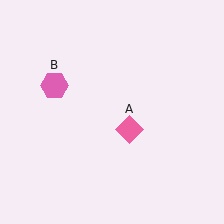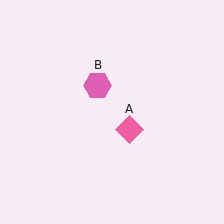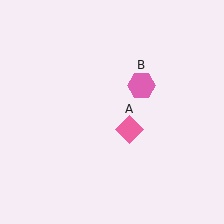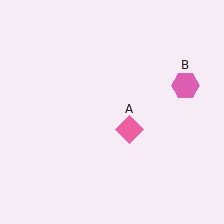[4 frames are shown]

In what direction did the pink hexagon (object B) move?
The pink hexagon (object B) moved right.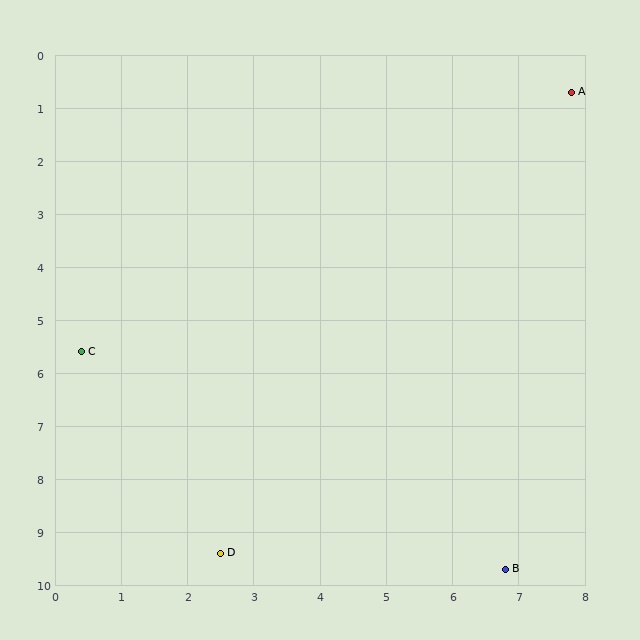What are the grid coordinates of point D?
Point D is at approximately (2.5, 9.4).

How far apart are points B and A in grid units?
Points B and A are about 9.1 grid units apart.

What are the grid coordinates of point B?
Point B is at approximately (6.8, 9.7).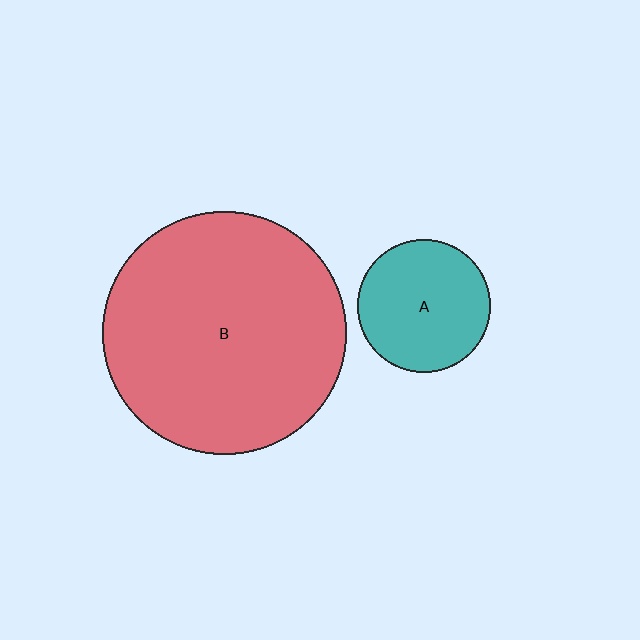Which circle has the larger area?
Circle B (red).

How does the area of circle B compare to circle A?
Approximately 3.4 times.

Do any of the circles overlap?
No, none of the circles overlap.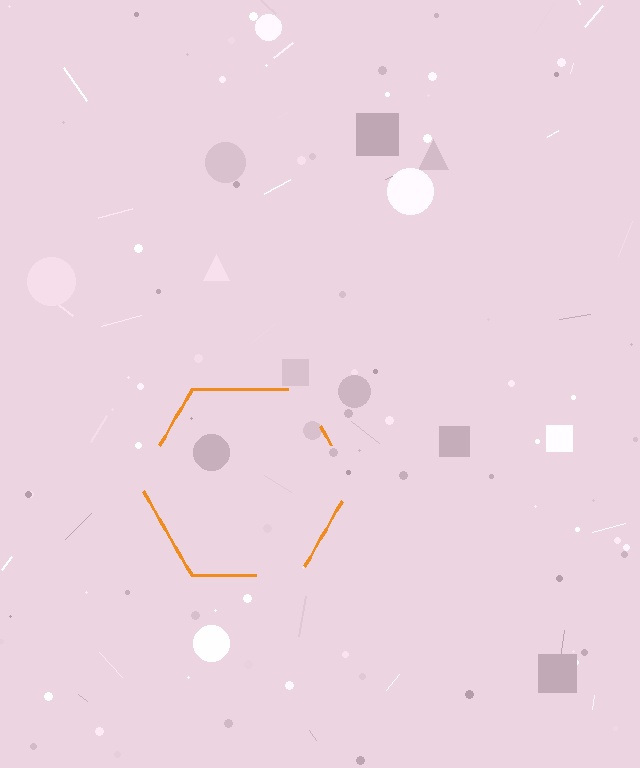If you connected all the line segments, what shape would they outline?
They would outline a hexagon.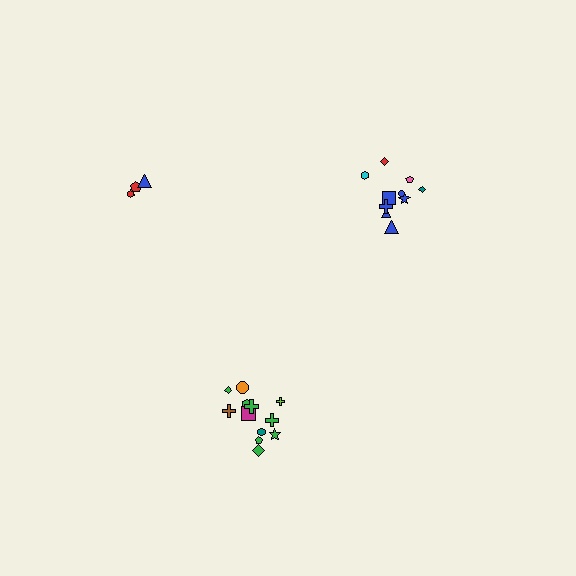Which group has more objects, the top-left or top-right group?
The top-right group.